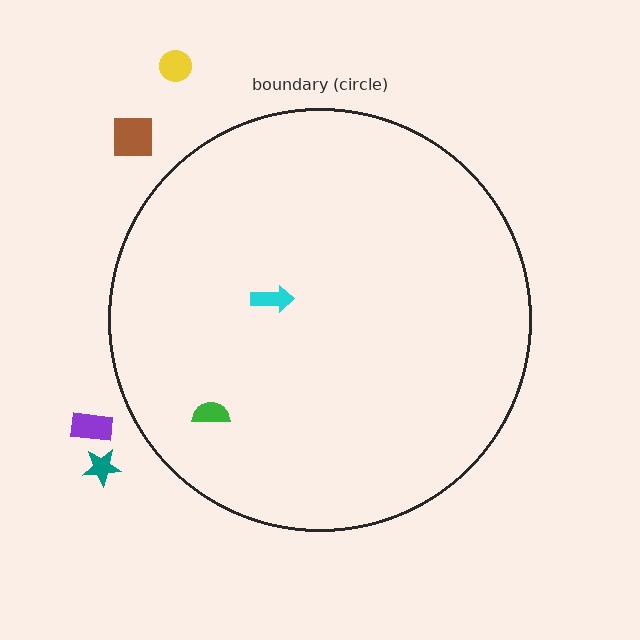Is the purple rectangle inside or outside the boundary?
Outside.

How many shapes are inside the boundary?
2 inside, 4 outside.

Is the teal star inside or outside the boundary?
Outside.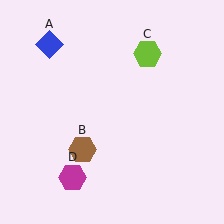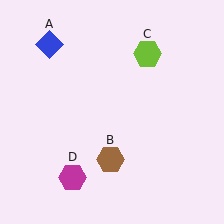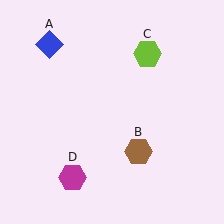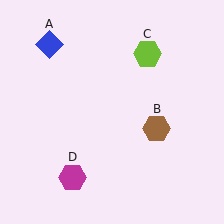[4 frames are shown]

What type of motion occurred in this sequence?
The brown hexagon (object B) rotated counterclockwise around the center of the scene.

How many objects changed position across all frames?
1 object changed position: brown hexagon (object B).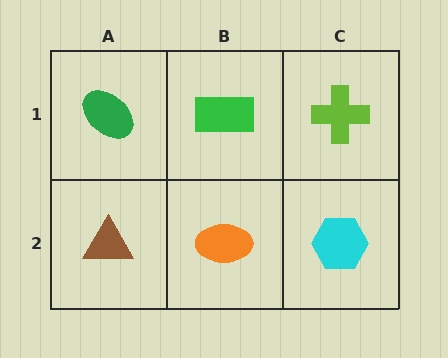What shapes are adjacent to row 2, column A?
A green ellipse (row 1, column A), an orange ellipse (row 2, column B).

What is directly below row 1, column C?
A cyan hexagon.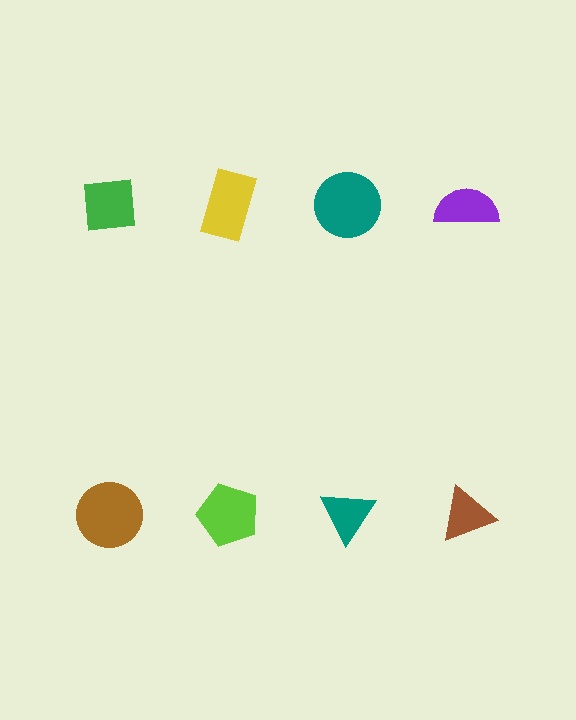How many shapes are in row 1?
4 shapes.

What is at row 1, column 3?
A teal circle.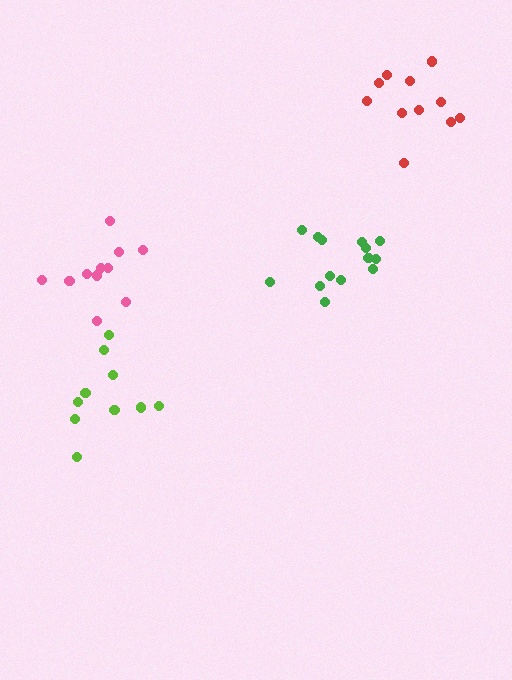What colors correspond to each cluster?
The clusters are colored: red, pink, green, lime.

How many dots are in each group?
Group 1: 11 dots, Group 2: 11 dots, Group 3: 14 dots, Group 4: 10 dots (46 total).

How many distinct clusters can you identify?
There are 4 distinct clusters.